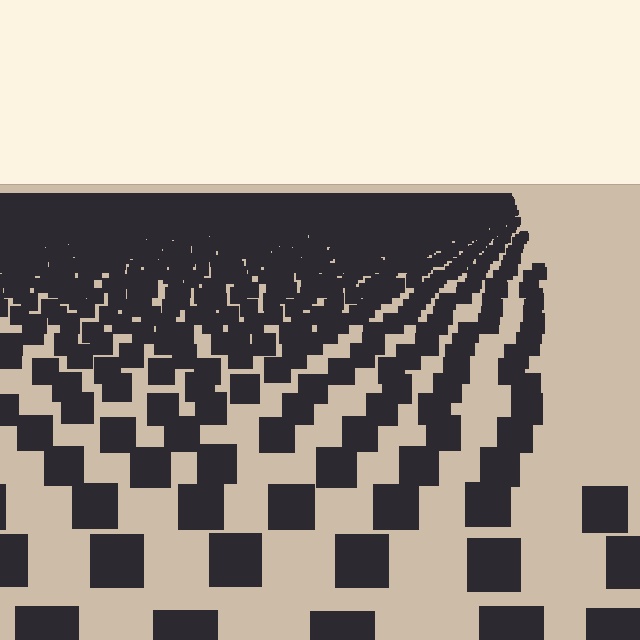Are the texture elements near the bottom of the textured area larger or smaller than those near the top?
Larger. Near the bottom, elements are closer to the viewer and appear at a bigger on-screen size.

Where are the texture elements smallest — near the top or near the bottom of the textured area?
Near the top.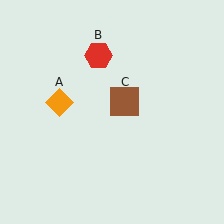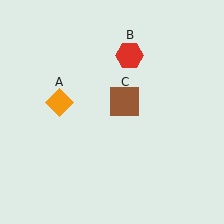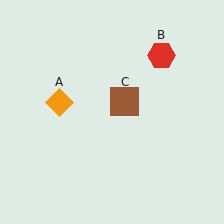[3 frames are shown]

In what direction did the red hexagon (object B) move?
The red hexagon (object B) moved right.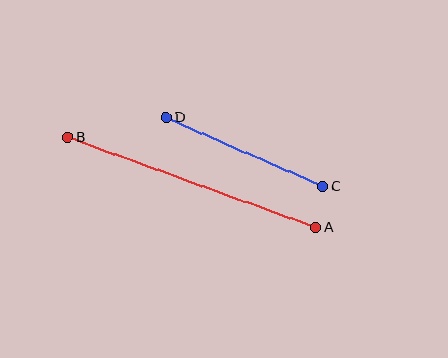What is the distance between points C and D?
The distance is approximately 172 pixels.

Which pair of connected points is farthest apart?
Points A and B are farthest apart.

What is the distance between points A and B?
The distance is approximately 264 pixels.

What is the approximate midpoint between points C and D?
The midpoint is at approximately (245, 152) pixels.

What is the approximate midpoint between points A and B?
The midpoint is at approximately (192, 182) pixels.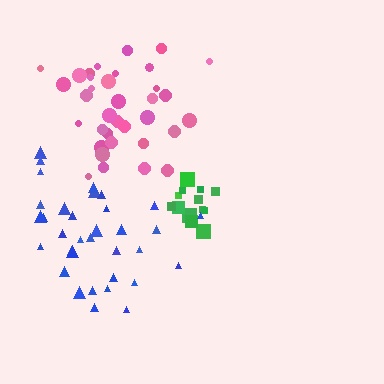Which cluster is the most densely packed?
Green.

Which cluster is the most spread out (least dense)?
Blue.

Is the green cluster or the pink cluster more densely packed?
Green.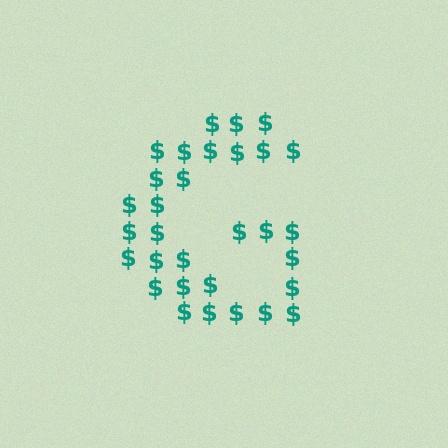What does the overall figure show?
The overall figure shows the letter G.